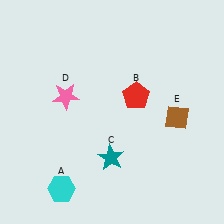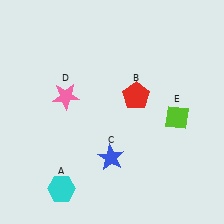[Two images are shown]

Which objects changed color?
C changed from teal to blue. E changed from brown to lime.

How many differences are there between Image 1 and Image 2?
There are 2 differences between the two images.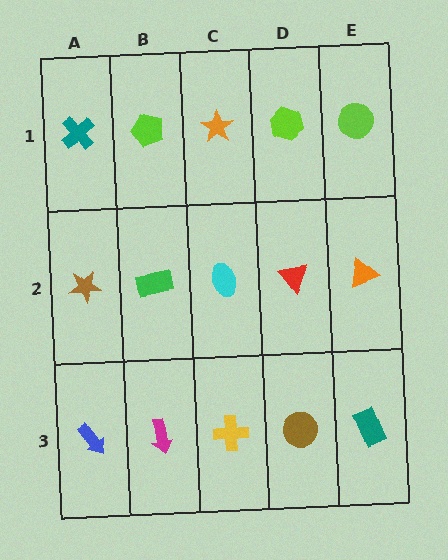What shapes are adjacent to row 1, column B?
A green rectangle (row 2, column B), a teal cross (row 1, column A), an orange star (row 1, column C).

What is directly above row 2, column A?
A teal cross.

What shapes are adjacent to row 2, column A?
A teal cross (row 1, column A), a blue arrow (row 3, column A), a green rectangle (row 2, column B).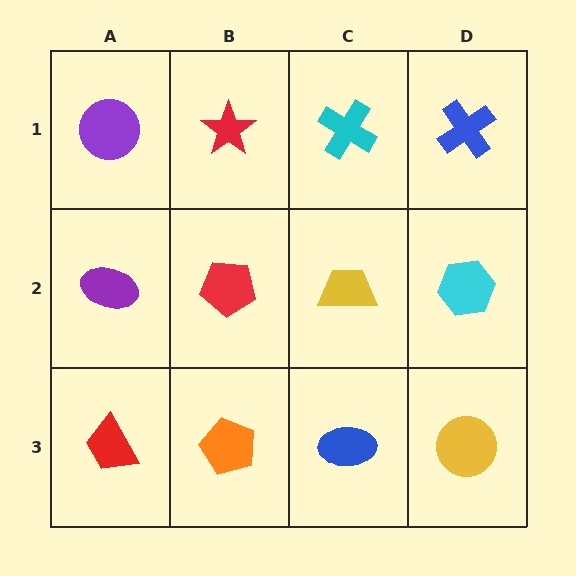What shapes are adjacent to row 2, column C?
A cyan cross (row 1, column C), a blue ellipse (row 3, column C), a red pentagon (row 2, column B), a cyan hexagon (row 2, column D).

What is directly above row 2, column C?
A cyan cross.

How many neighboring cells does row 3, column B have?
3.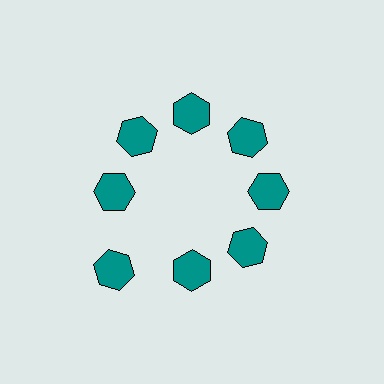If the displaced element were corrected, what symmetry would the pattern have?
It would have 8-fold rotational symmetry — the pattern would map onto itself every 45 degrees.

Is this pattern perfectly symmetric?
No. The 8 teal hexagons are arranged in a ring, but one element near the 8 o'clock position is pushed outward from the center, breaking the 8-fold rotational symmetry.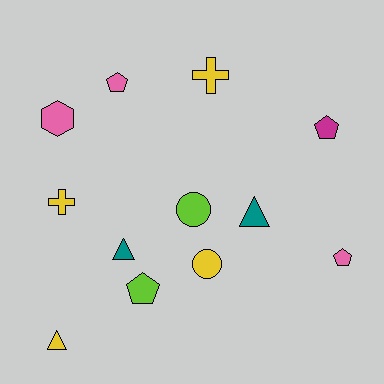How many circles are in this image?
There are 2 circles.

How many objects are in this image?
There are 12 objects.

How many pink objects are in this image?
There are 3 pink objects.